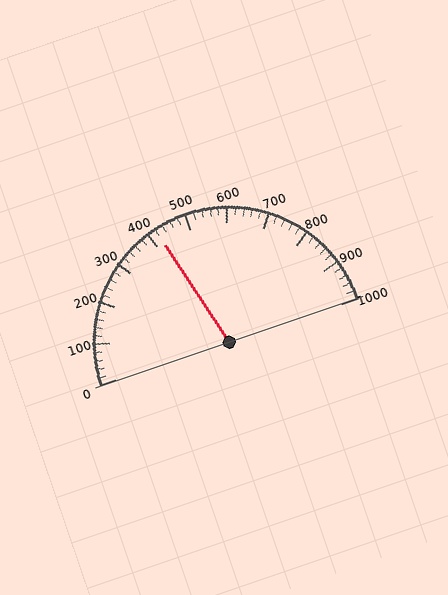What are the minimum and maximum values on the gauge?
The gauge ranges from 0 to 1000.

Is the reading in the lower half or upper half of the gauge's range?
The reading is in the lower half of the range (0 to 1000).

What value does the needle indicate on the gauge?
The needle indicates approximately 420.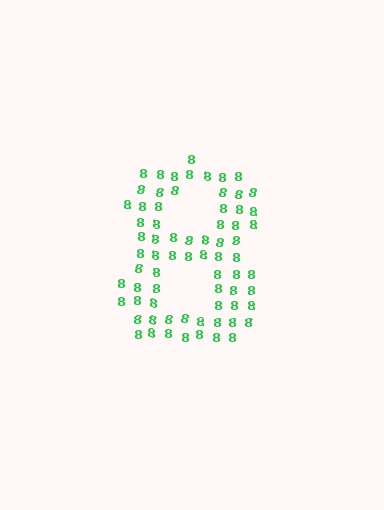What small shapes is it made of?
It is made of small digit 8's.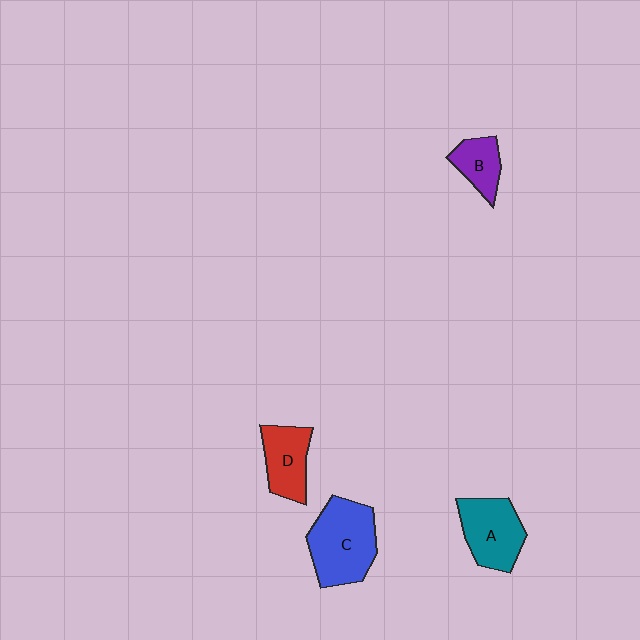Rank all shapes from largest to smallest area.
From largest to smallest: C (blue), A (teal), D (red), B (purple).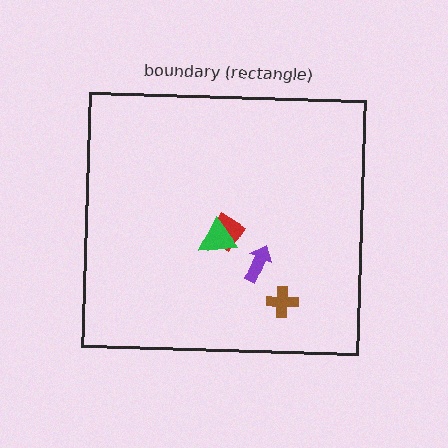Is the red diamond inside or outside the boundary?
Inside.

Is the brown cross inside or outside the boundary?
Inside.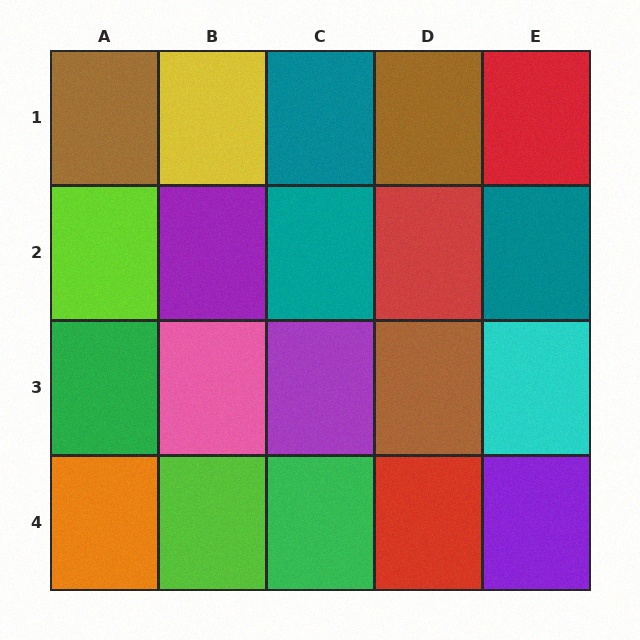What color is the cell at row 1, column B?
Yellow.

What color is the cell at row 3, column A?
Green.